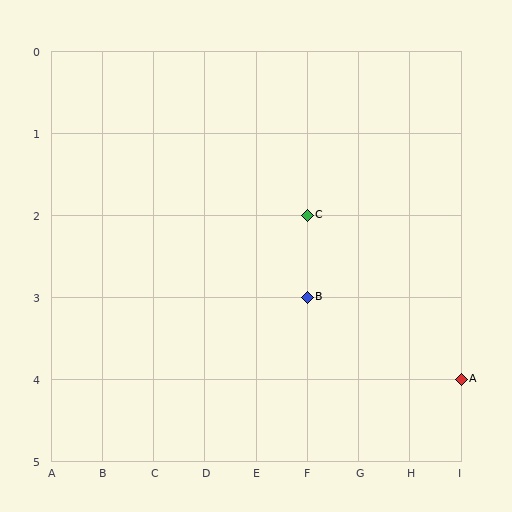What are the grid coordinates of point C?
Point C is at grid coordinates (F, 2).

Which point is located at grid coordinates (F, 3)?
Point B is at (F, 3).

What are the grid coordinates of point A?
Point A is at grid coordinates (I, 4).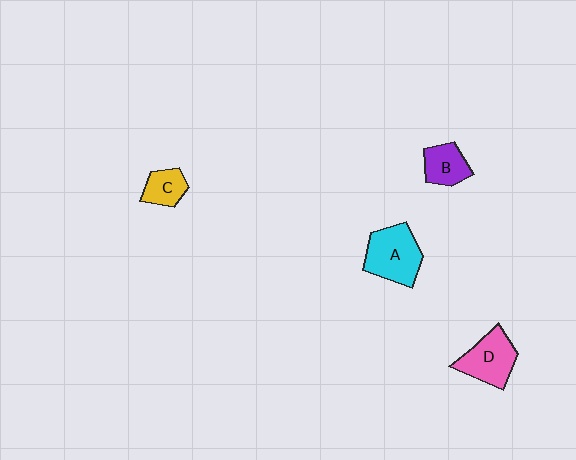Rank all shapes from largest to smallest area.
From largest to smallest: A (cyan), D (pink), B (purple), C (yellow).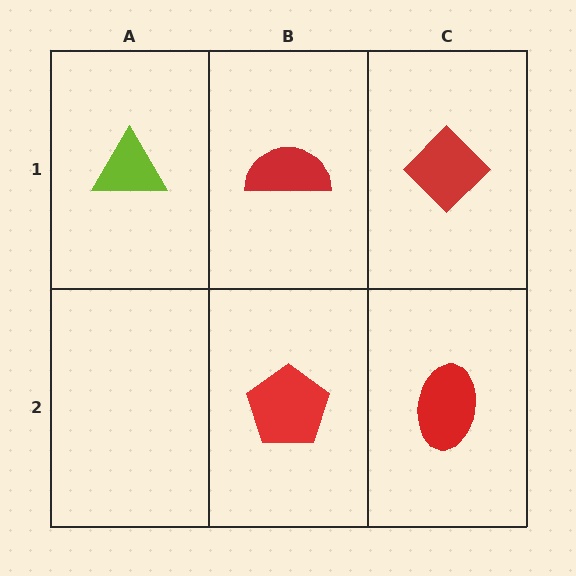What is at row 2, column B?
A red pentagon.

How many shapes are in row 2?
2 shapes.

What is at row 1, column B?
A red semicircle.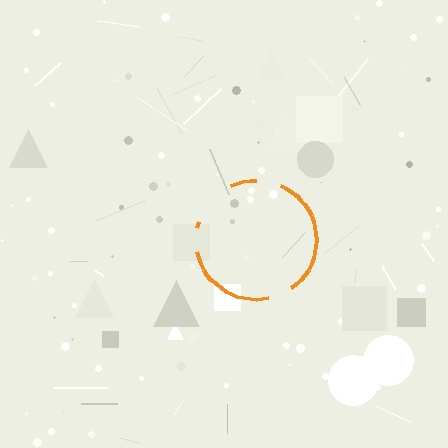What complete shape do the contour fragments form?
The contour fragments form a circle.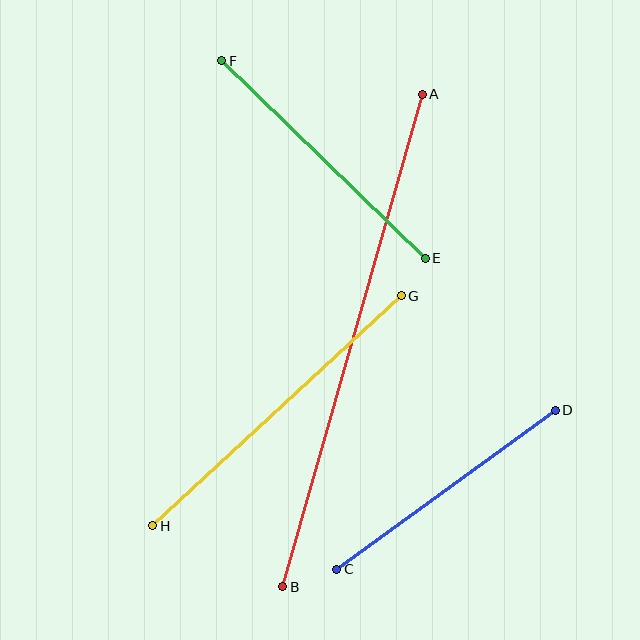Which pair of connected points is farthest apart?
Points A and B are farthest apart.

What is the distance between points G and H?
The distance is approximately 338 pixels.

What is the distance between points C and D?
The distance is approximately 270 pixels.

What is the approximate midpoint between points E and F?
The midpoint is at approximately (324, 159) pixels.